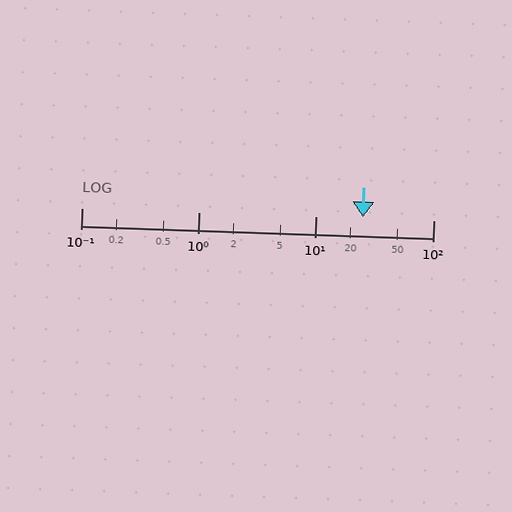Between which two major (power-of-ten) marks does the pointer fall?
The pointer is between 10 and 100.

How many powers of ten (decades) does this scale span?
The scale spans 3 decades, from 0.1 to 100.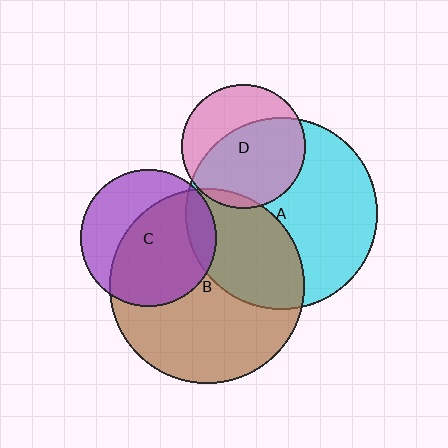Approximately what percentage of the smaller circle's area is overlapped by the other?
Approximately 60%.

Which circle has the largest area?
Circle B (brown).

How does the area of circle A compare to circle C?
Approximately 2.0 times.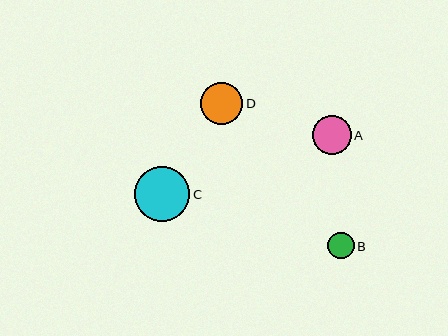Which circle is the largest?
Circle C is the largest with a size of approximately 55 pixels.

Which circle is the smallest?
Circle B is the smallest with a size of approximately 26 pixels.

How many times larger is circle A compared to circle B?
Circle A is approximately 1.5 times the size of circle B.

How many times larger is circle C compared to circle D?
Circle C is approximately 1.3 times the size of circle D.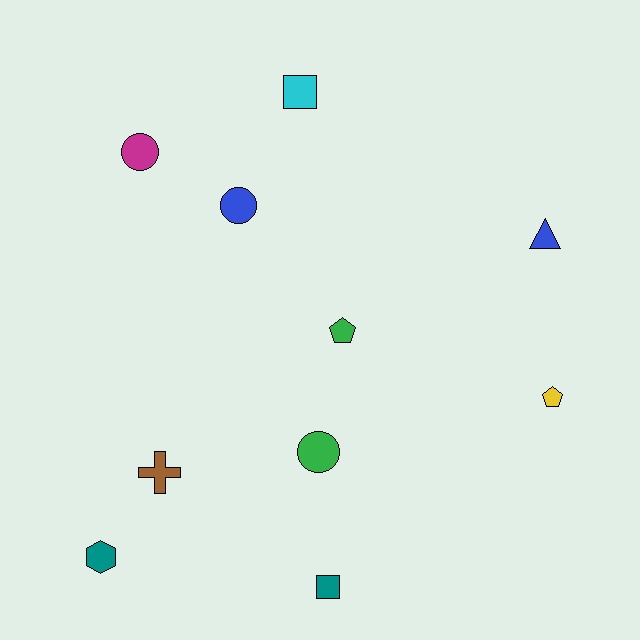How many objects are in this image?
There are 10 objects.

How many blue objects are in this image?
There are 2 blue objects.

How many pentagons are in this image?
There are 2 pentagons.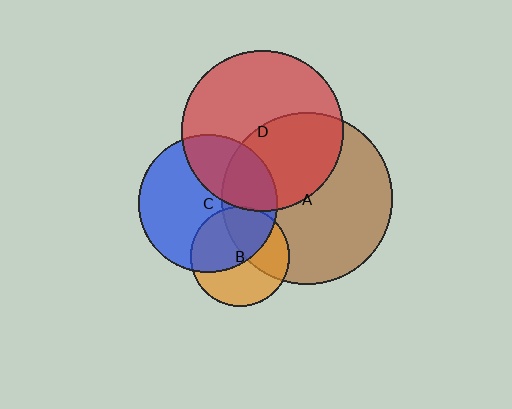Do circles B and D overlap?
Yes.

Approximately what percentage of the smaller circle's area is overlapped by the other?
Approximately 5%.